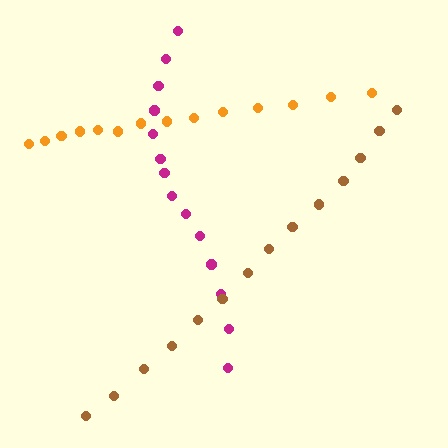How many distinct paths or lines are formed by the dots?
There are 3 distinct paths.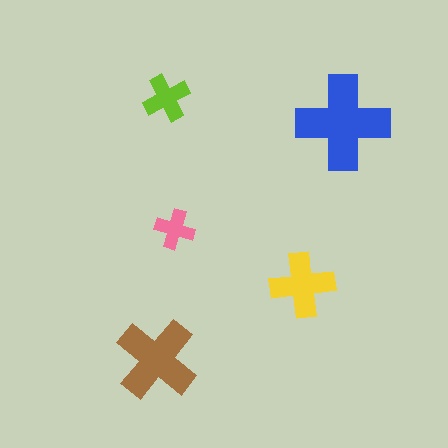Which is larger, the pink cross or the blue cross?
The blue one.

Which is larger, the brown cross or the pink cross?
The brown one.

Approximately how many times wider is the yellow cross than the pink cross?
About 1.5 times wider.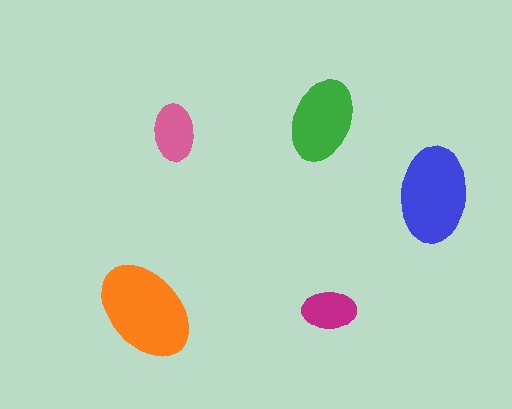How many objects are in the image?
There are 5 objects in the image.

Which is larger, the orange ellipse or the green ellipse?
The orange one.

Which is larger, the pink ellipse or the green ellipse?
The green one.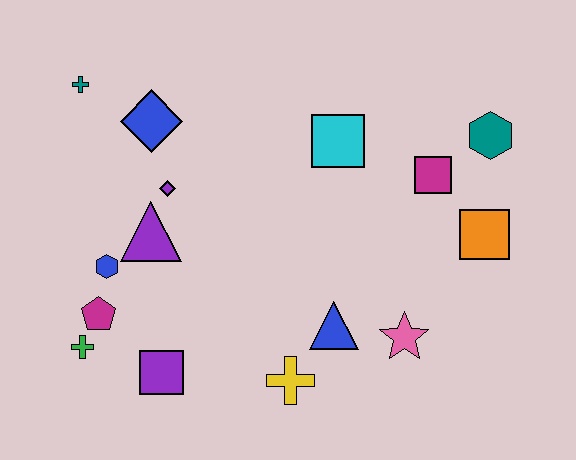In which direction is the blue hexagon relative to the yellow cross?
The blue hexagon is to the left of the yellow cross.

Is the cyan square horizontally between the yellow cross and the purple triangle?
No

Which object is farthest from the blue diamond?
The orange square is farthest from the blue diamond.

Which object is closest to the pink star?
The blue triangle is closest to the pink star.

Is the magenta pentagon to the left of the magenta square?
Yes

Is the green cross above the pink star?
No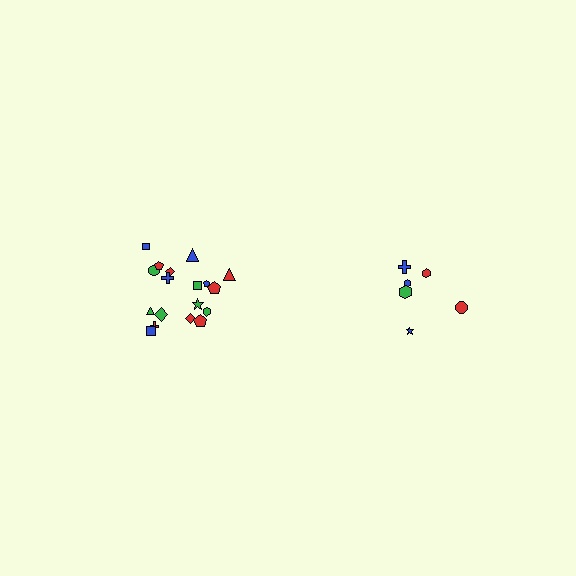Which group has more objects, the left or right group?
The left group.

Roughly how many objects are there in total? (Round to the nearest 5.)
Roughly 25 objects in total.